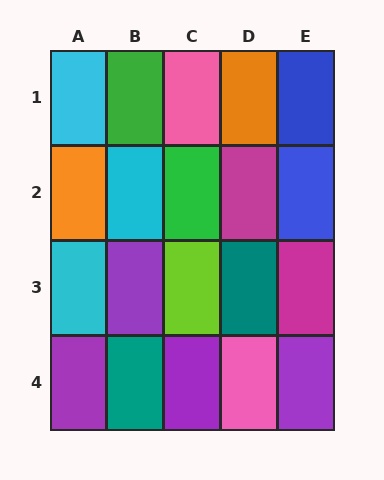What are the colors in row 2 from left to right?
Orange, cyan, green, magenta, blue.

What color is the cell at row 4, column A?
Purple.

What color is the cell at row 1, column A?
Cyan.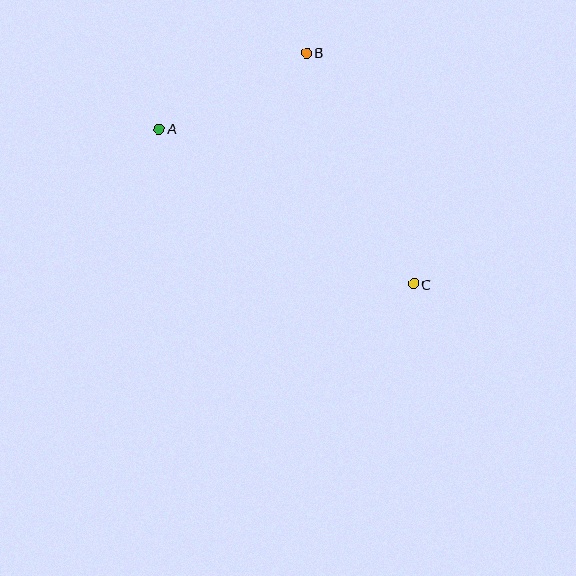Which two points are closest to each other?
Points A and B are closest to each other.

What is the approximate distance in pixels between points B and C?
The distance between B and C is approximately 255 pixels.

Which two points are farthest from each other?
Points A and C are farthest from each other.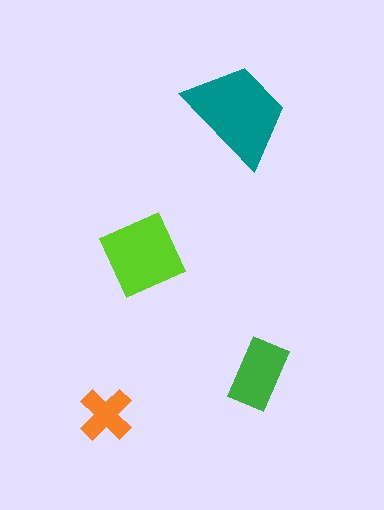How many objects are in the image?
There are 4 objects in the image.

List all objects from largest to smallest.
The teal trapezoid, the lime diamond, the green rectangle, the orange cross.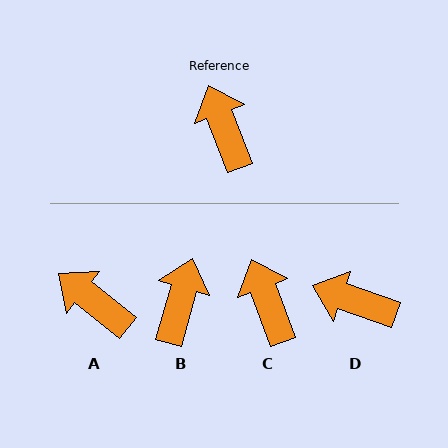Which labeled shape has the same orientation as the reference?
C.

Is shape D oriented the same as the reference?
No, it is off by about 50 degrees.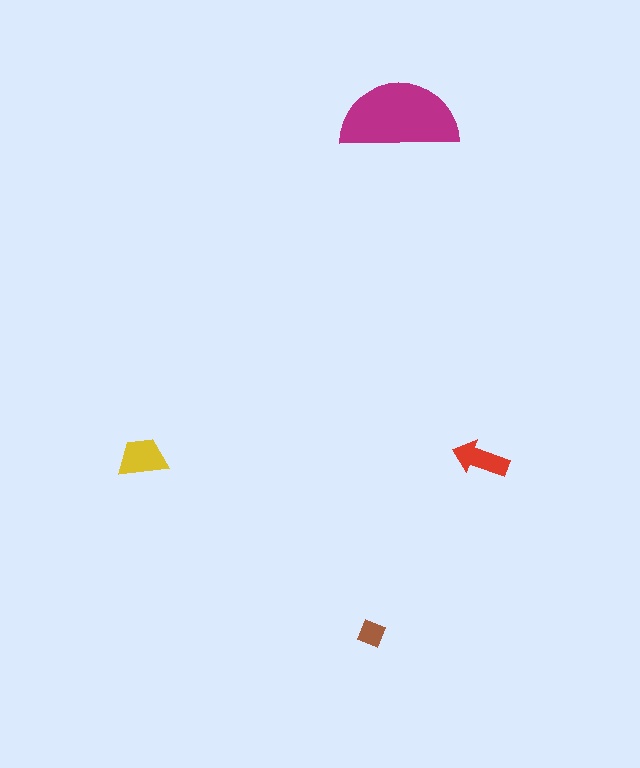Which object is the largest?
The magenta semicircle.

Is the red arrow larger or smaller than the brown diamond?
Larger.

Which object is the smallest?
The brown diamond.